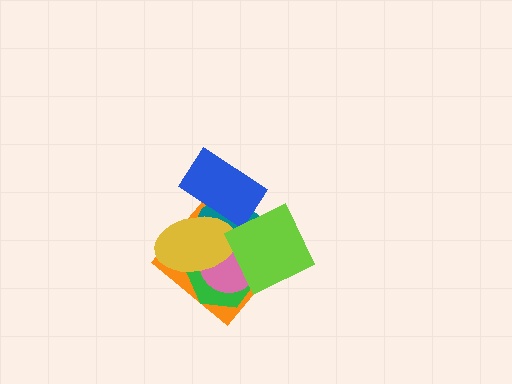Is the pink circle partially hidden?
Yes, it is partially covered by another shape.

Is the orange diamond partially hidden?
Yes, it is partially covered by another shape.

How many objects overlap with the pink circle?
5 objects overlap with the pink circle.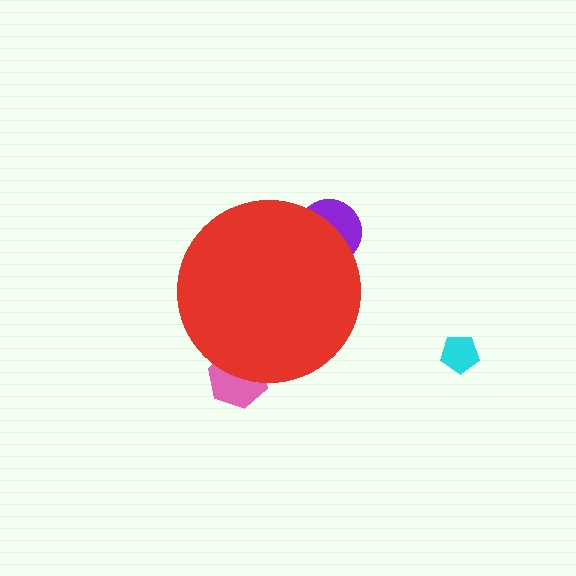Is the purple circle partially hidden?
Yes, the purple circle is partially hidden behind the red circle.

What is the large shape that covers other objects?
A red circle.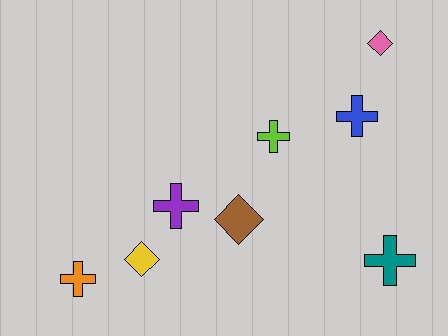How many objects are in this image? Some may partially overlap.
There are 8 objects.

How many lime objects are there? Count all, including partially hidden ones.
There is 1 lime object.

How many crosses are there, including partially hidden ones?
There are 5 crosses.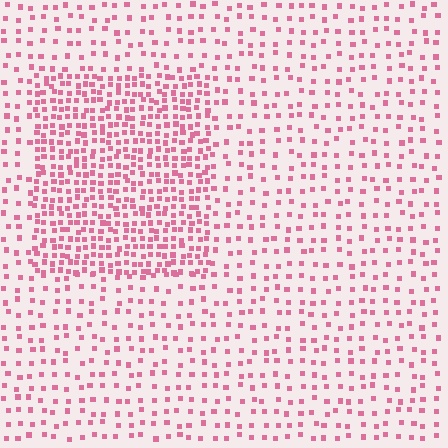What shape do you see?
I see a rectangle.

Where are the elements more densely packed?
The elements are more densely packed inside the rectangle boundary.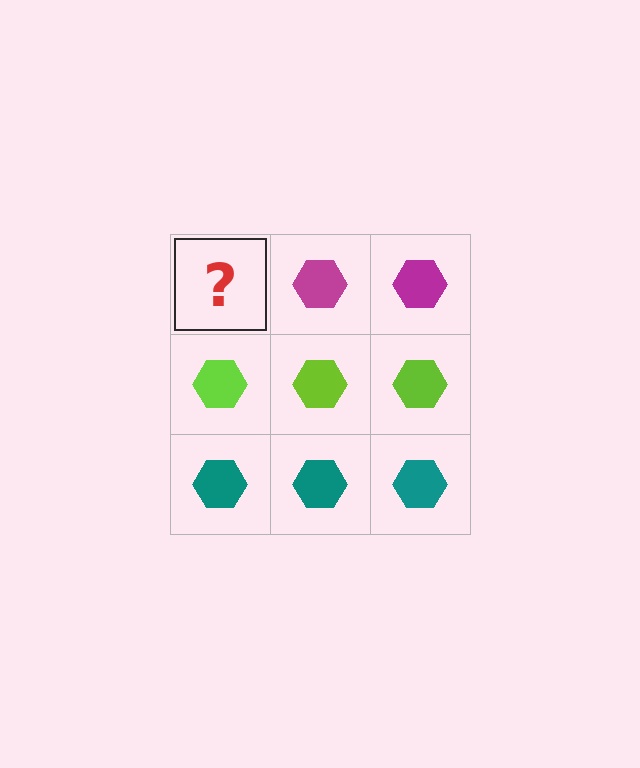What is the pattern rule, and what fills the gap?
The rule is that each row has a consistent color. The gap should be filled with a magenta hexagon.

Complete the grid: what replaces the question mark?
The question mark should be replaced with a magenta hexagon.